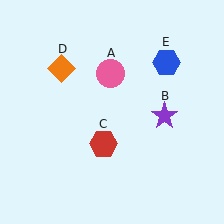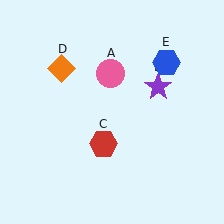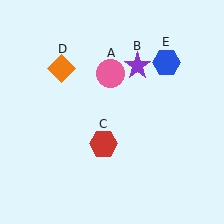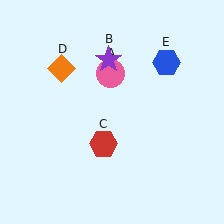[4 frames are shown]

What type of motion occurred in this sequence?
The purple star (object B) rotated counterclockwise around the center of the scene.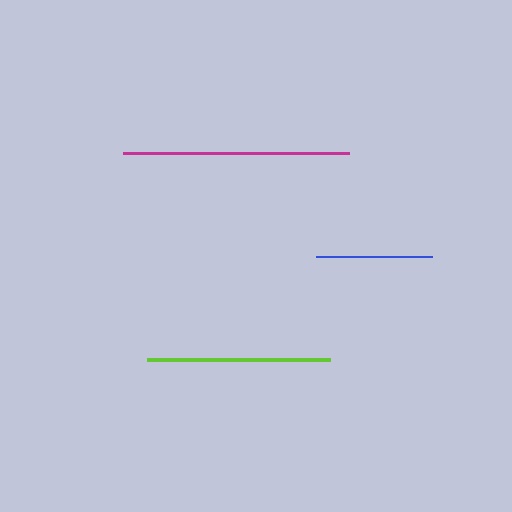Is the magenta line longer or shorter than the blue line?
The magenta line is longer than the blue line.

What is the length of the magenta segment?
The magenta segment is approximately 226 pixels long.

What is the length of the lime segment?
The lime segment is approximately 183 pixels long.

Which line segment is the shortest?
The blue line is the shortest at approximately 116 pixels.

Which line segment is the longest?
The magenta line is the longest at approximately 226 pixels.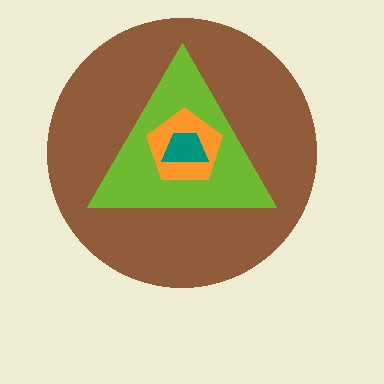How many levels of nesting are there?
4.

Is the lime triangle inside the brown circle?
Yes.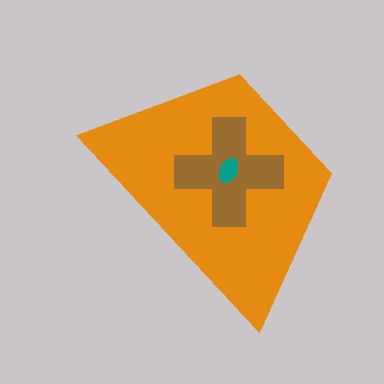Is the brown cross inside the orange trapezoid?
Yes.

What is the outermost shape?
The orange trapezoid.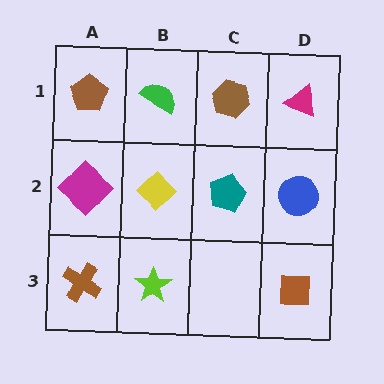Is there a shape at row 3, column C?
No, that cell is empty.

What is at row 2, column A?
A magenta diamond.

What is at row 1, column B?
A green semicircle.